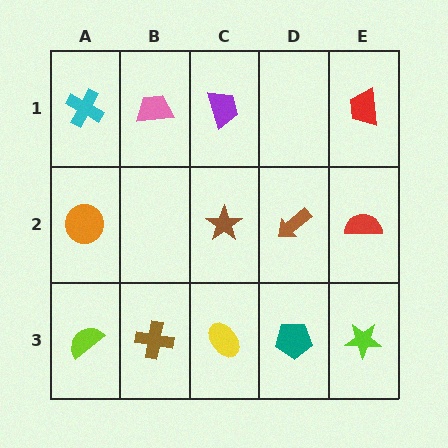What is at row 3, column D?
A teal pentagon.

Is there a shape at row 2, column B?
No, that cell is empty.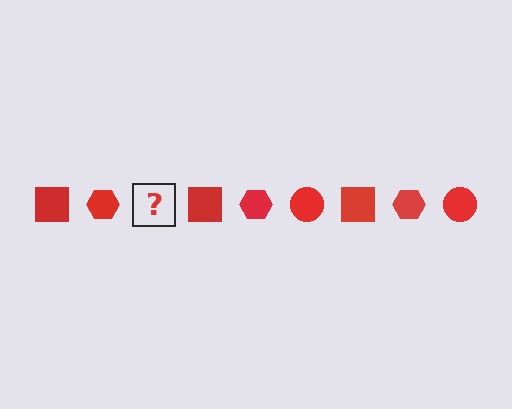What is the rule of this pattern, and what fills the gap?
The rule is that the pattern cycles through square, hexagon, circle shapes in red. The gap should be filled with a red circle.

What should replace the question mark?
The question mark should be replaced with a red circle.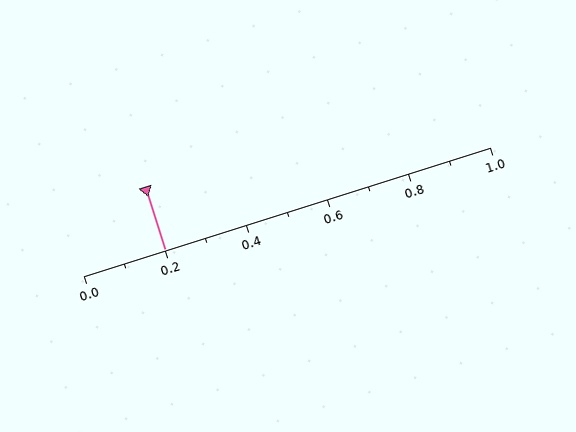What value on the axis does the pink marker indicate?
The marker indicates approximately 0.2.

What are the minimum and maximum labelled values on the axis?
The axis runs from 0.0 to 1.0.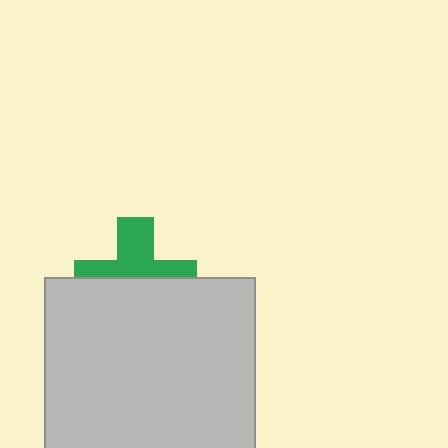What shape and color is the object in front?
The object in front is a light gray square.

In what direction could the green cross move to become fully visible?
The green cross could move up. That would shift it out from behind the light gray square entirely.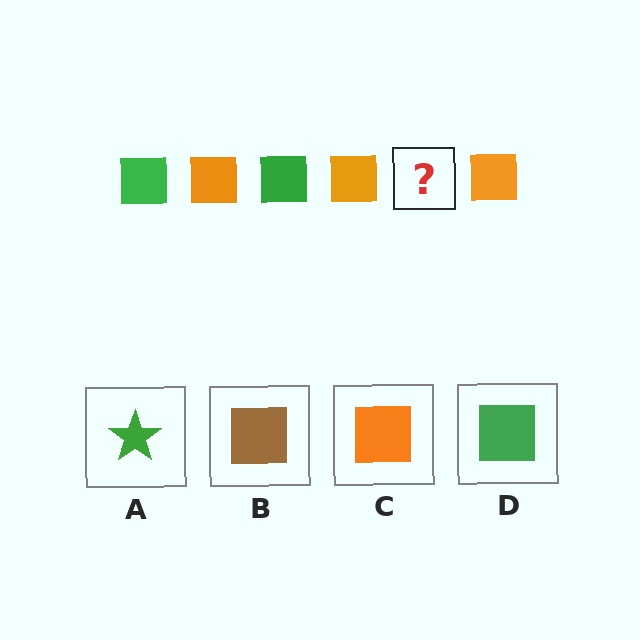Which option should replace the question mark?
Option D.